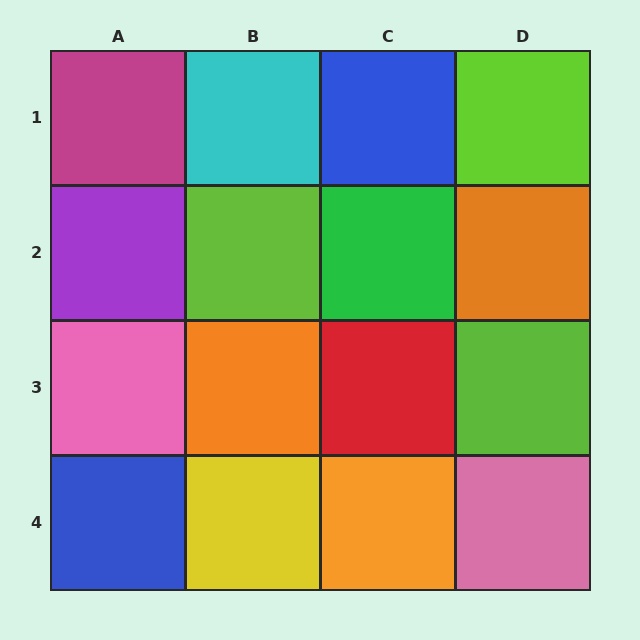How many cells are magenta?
1 cell is magenta.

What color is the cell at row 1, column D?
Lime.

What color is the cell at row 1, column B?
Cyan.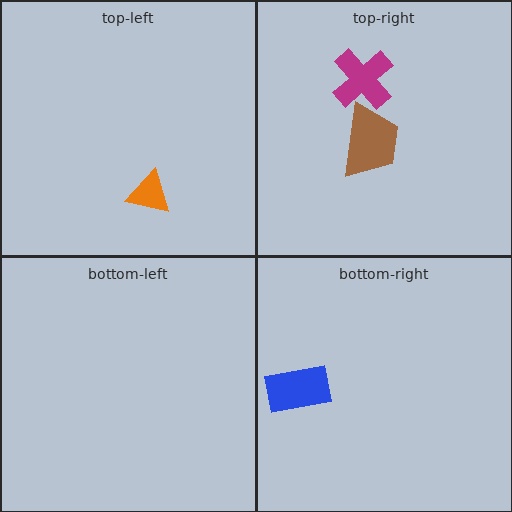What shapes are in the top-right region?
The magenta cross, the brown trapezoid.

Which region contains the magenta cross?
The top-right region.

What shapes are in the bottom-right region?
The blue rectangle.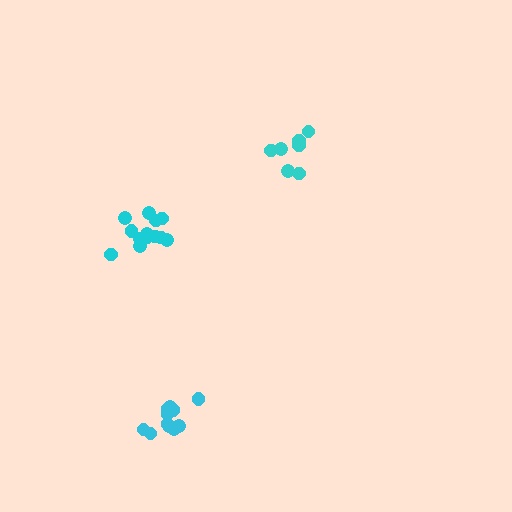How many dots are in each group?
Group 1: 13 dots, Group 2: 11 dots, Group 3: 8 dots (32 total).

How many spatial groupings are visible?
There are 3 spatial groupings.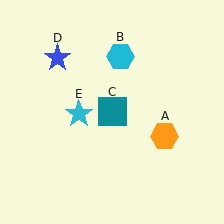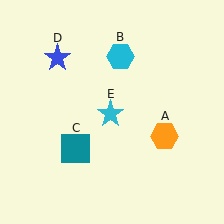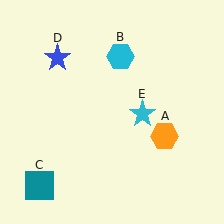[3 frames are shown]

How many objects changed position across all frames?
2 objects changed position: teal square (object C), cyan star (object E).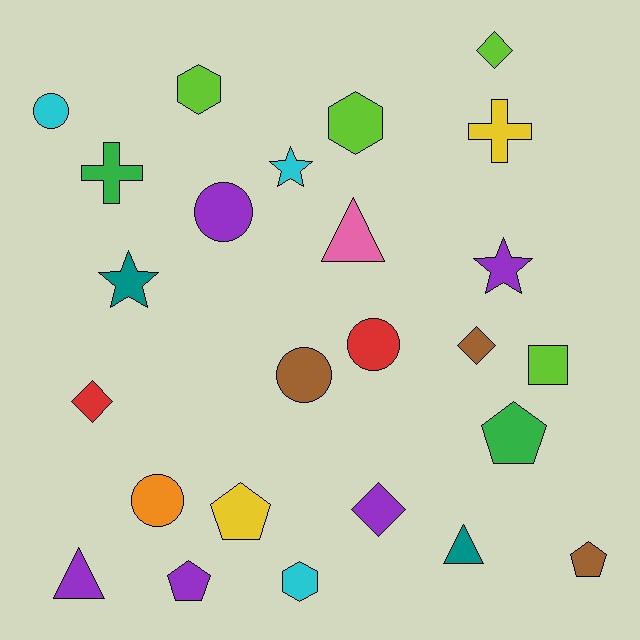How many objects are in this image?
There are 25 objects.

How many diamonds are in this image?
There are 4 diamonds.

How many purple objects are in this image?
There are 5 purple objects.